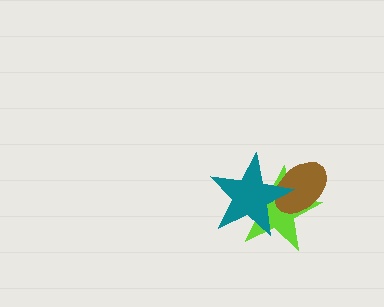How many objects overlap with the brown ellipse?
2 objects overlap with the brown ellipse.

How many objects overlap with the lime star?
2 objects overlap with the lime star.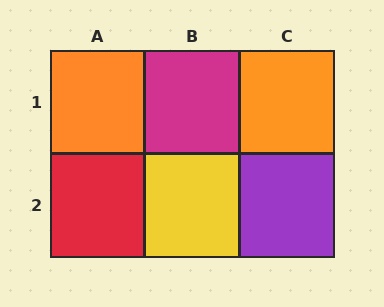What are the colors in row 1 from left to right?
Orange, magenta, orange.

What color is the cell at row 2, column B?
Yellow.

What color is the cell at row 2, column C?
Purple.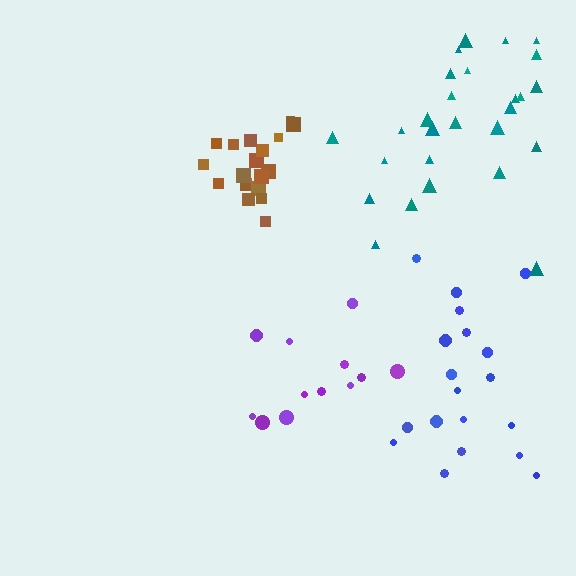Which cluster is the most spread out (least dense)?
Blue.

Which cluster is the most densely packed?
Brown.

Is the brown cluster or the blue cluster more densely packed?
Brown.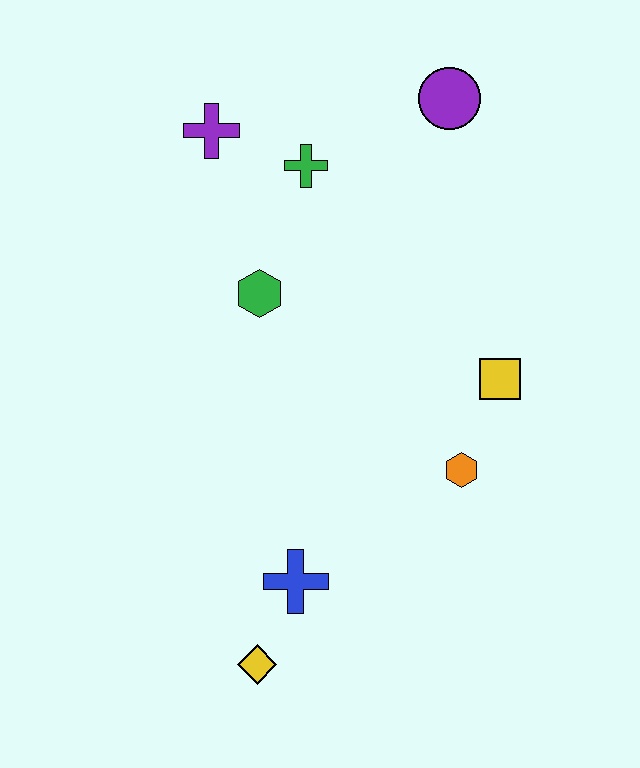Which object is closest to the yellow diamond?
The blue cross is closest to the yellow diamond.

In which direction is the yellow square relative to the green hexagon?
The yellow square is to the right of the green hexagon.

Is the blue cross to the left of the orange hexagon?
Yes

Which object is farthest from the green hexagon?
The yellow diamond is farthest from the green hexagon.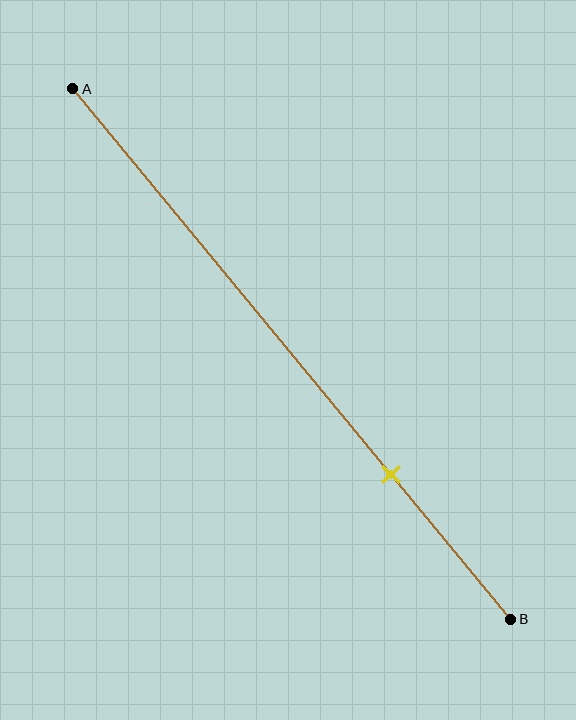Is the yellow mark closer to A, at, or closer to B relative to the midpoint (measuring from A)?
The yellow mark is closer to point B than the midpoint of segment AB.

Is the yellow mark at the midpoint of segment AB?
No, the mark is at about 75% from A, not at the 50% midpoint.